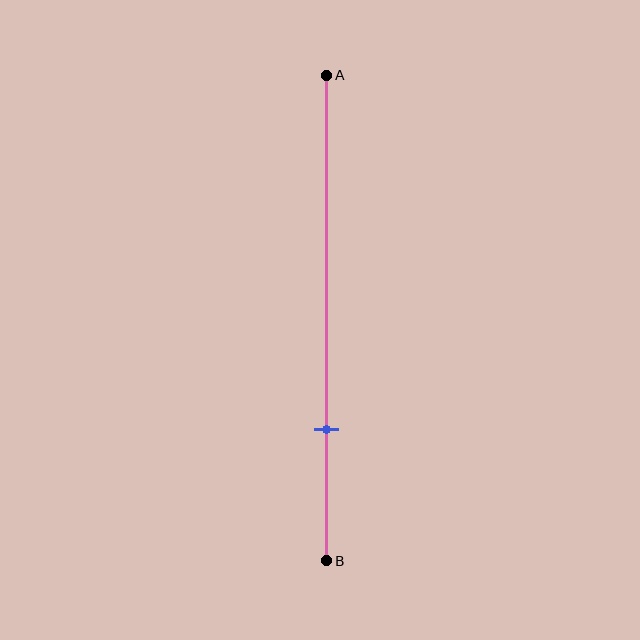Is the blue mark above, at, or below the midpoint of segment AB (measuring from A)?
The blue mark is below the midpoint of segment AB.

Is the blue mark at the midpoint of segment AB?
No, the mark is at about 75% from A, not at the 50% midpoint.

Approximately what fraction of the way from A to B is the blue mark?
The blue mark is approximately 75% of the way from A to B.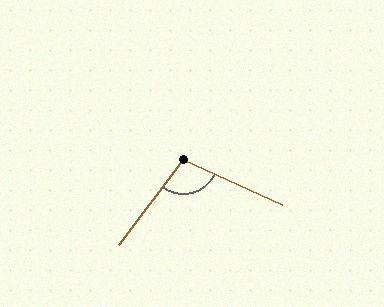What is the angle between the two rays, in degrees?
Approximately 103 degrees.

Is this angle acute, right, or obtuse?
It is obtuse.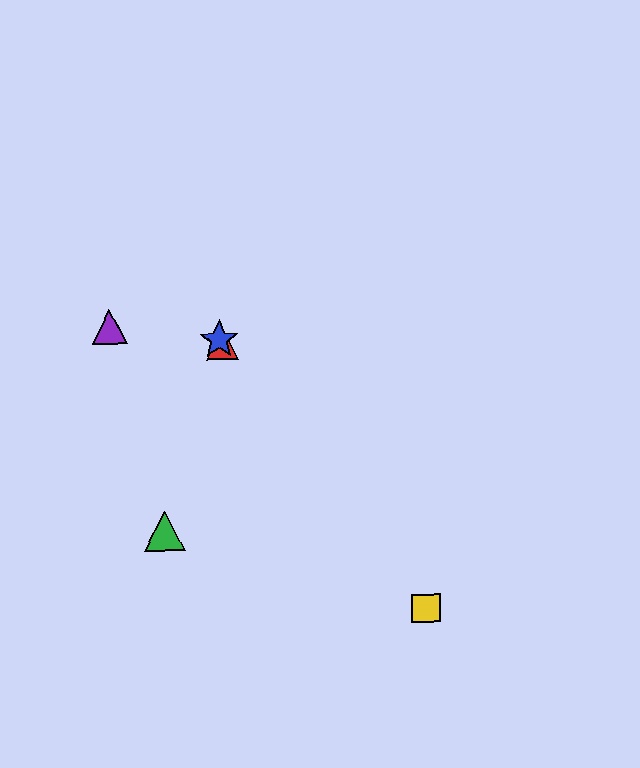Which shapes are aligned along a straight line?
The red triangle, the blue star, the yellow square are aligned along a straight line.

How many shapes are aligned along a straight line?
3 shapes (the red triangle, the blue star, the yellow square) are aligned along a straight line.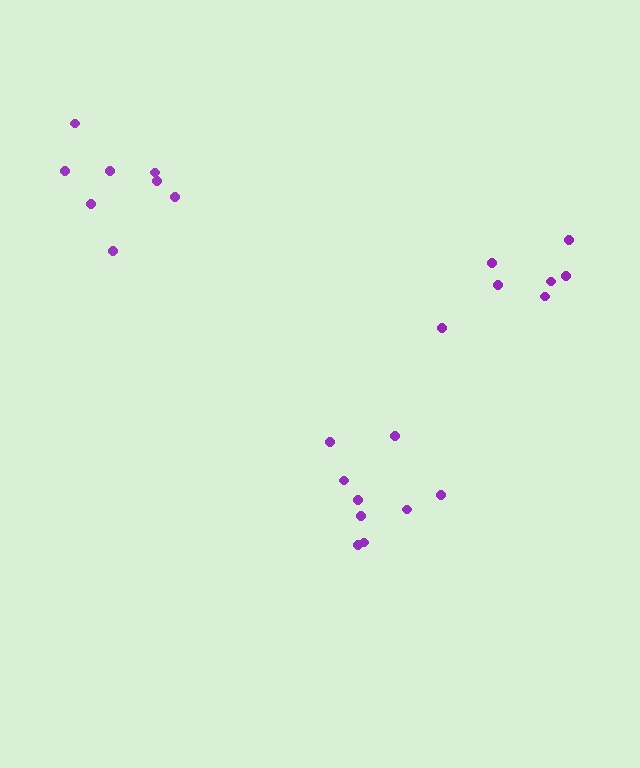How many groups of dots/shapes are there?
There are 3 groups.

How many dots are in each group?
Group 1: 9 dots, Group 2: 7 dots, Group 3: 8 dots (24 total).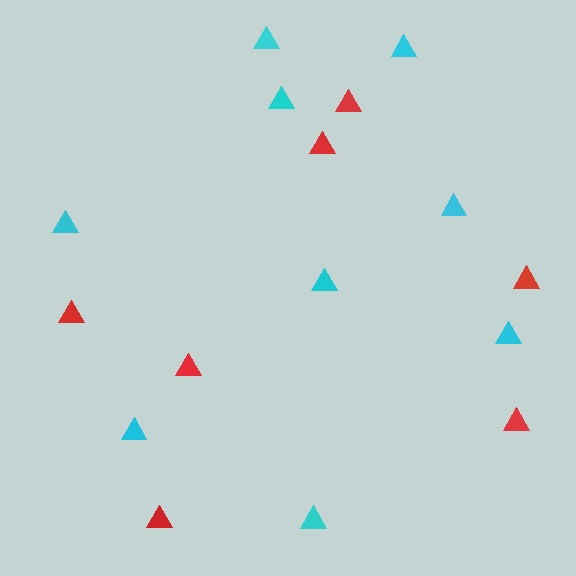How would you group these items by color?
There are 2 groups: one group of red triangles (7) and one group of cyan triangles (9).